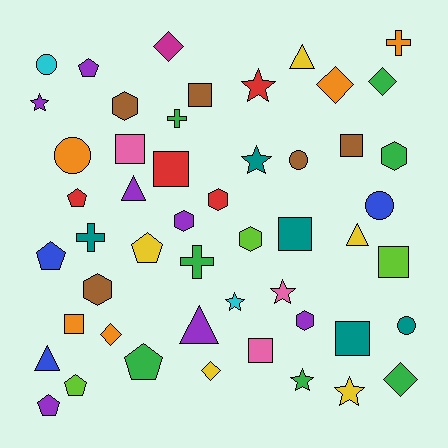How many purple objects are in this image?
There are 7 purple objects.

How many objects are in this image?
There are 50 objects.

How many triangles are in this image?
There are 5 triangles.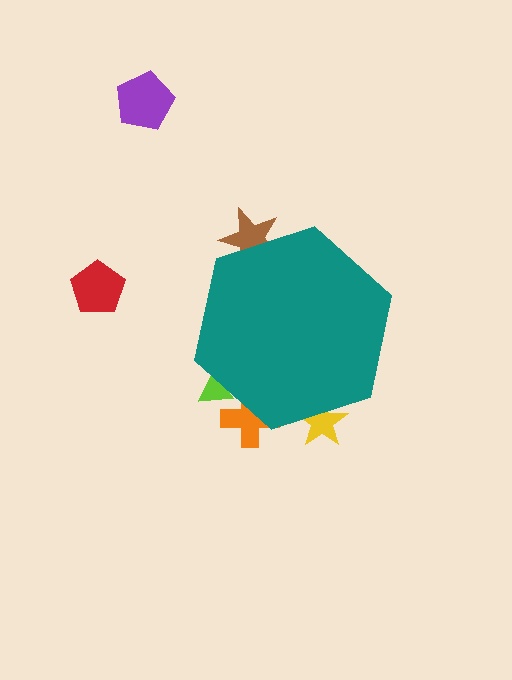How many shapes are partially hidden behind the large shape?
4 shapes are partially hidden.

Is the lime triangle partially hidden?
Yes, the lime triangle is partially hidden behind the teal hexagon.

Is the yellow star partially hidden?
Yes, the yellow star is partially hidden behind the teal hexagon.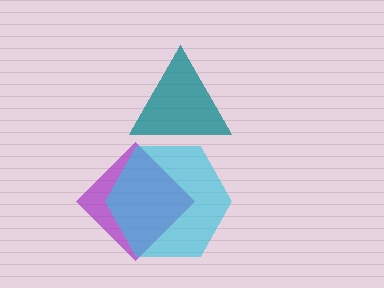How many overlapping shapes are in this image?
There are 3 overlapping shapes in the image.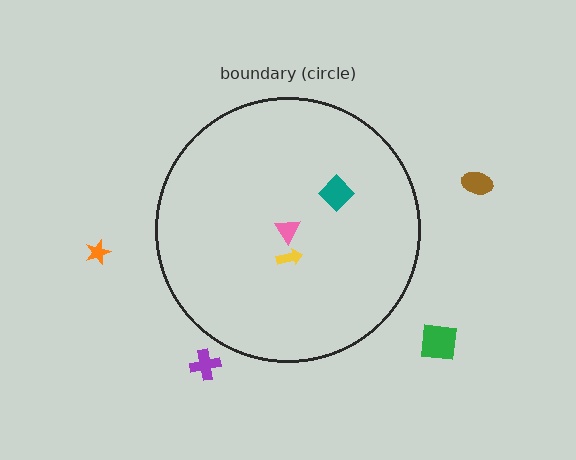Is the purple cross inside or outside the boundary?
Outside.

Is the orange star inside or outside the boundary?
Outside.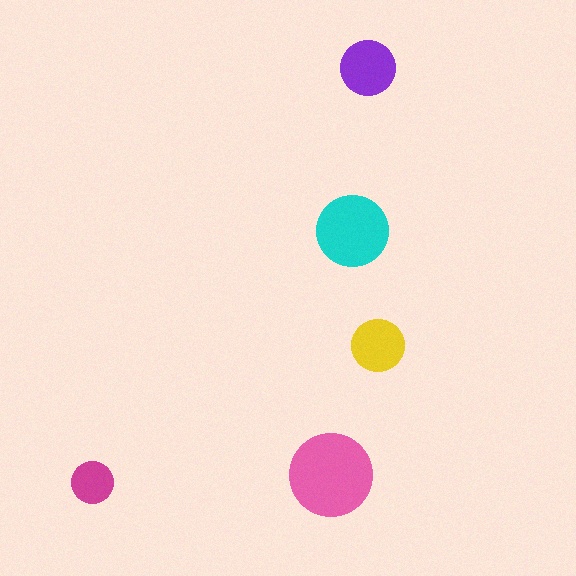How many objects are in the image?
There are 5 objects in the image.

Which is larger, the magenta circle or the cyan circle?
The cyan one.